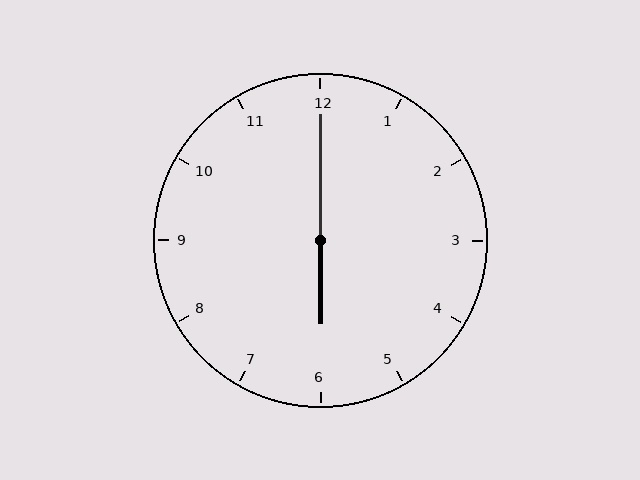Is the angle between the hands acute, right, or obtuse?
It is obtuse.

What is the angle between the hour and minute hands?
Approximately 180 degrees.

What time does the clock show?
6:00.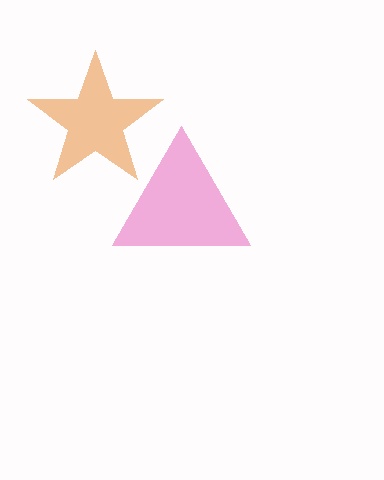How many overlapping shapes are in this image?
There are 2 overlapping shapes in the image.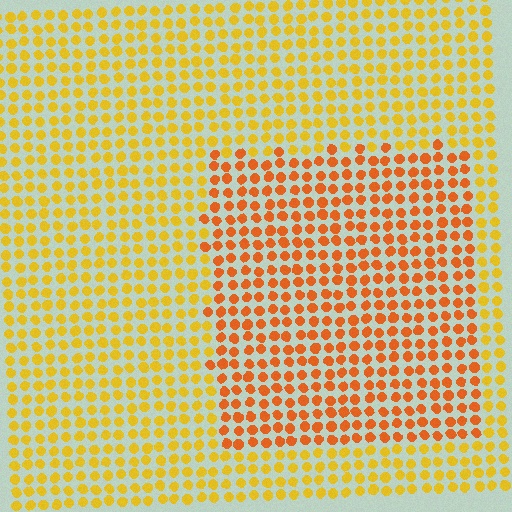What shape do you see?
I see a rectangle.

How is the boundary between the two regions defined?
The boundary is defined purely by a slight shift in hue (about 29 degrees). Spacing, size, and orientation are identical on both sides.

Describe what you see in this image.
The image is filled with small yellow elements in a uniform arrangement. A rectangle-shaped region is visible where the elements are tinted to a slightly different hue, forming a subtle color boundary.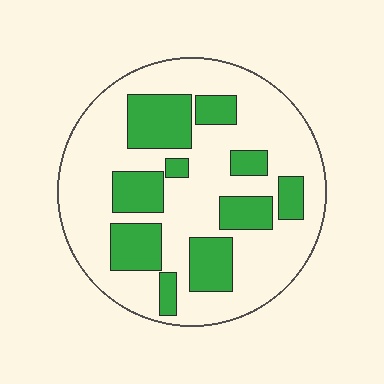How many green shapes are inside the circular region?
10.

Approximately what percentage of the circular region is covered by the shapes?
Approximately 30%.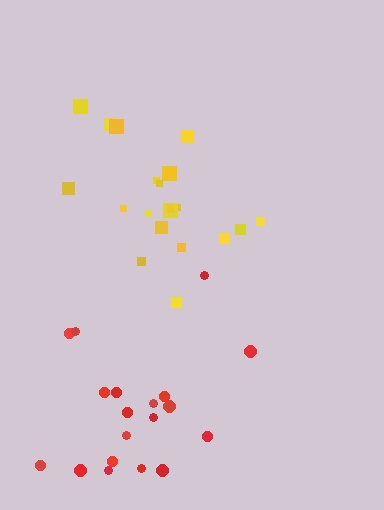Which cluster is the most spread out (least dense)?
Red.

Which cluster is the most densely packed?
Yellow.